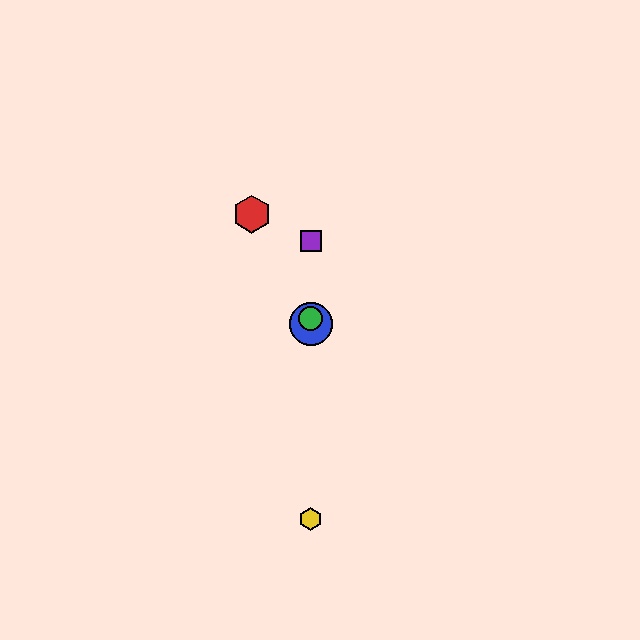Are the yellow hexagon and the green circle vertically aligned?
Yes, both are at x≈311.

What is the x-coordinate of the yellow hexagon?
The yellow hexagon is at x≈311.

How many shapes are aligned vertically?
4 shapes (the blue circle, the green circle, the yellow hexagon, the purple square) are aligned vertically.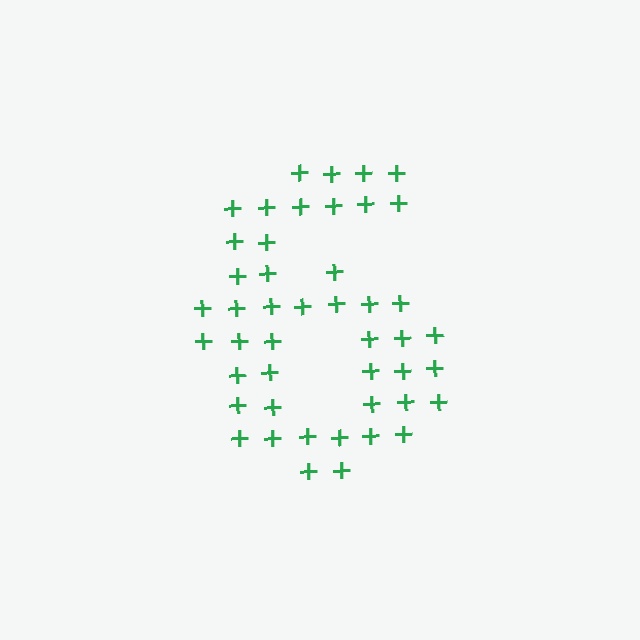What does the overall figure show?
The overall figure shows the digit 6.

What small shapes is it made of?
It is made of small plus signs.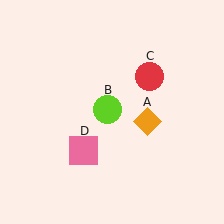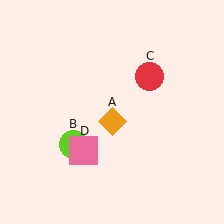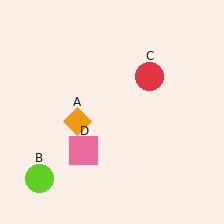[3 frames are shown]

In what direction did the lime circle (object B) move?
The lime circle (object B) moved down and to the left.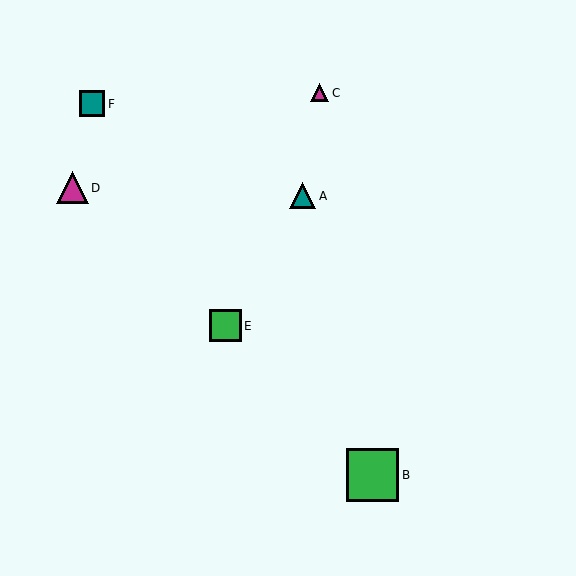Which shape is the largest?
The green square (labeled B) is the largest.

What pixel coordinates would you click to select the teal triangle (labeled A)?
Click at (303, 196) to select the teal triangle A.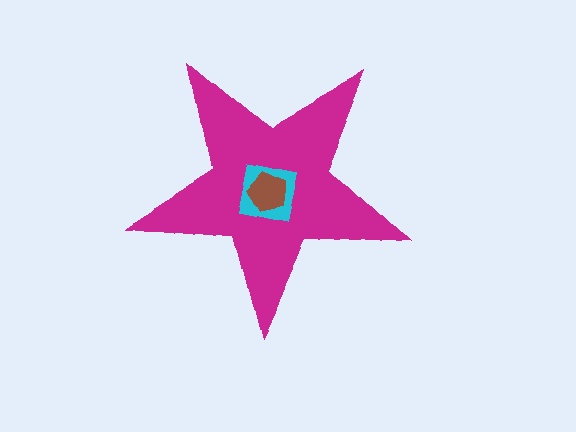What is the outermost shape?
The magenta star.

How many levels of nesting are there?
3.